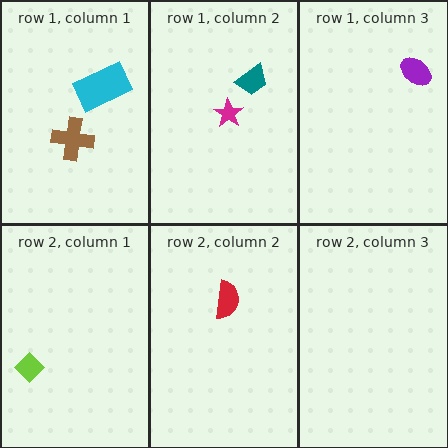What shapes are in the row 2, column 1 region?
The lime diamond.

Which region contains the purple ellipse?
The row 1, column 3 region.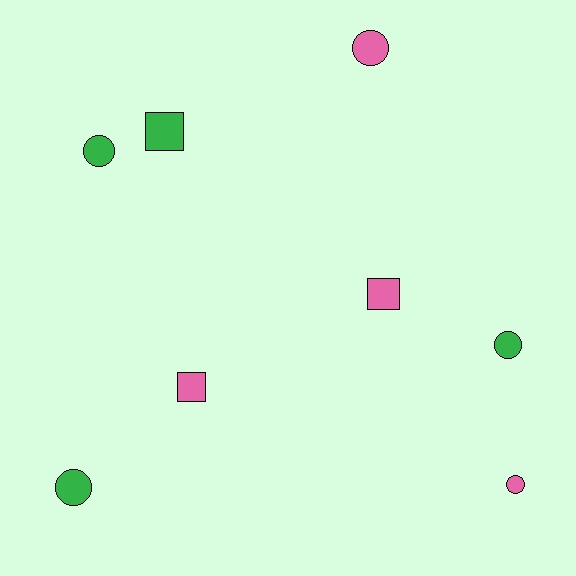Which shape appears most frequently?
Circle, with 5 objects.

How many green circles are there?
There are 3 green circles.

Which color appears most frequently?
Green, with 4 objects.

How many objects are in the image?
There are 8 objects.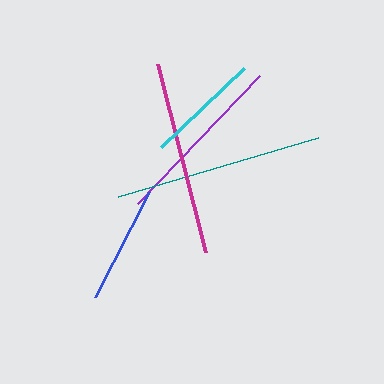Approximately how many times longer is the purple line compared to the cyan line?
The purple line is approximately 1.5 times the length of the cyan line.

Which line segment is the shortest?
The cyan line is the shortest at approximately 115 pixels.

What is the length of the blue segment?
The blue segment is approximately 118 pixels long.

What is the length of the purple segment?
The purple segment is approximately 177 pixels long.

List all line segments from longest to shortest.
From longest to shortest: teal, magenta, purple, blue, cyan.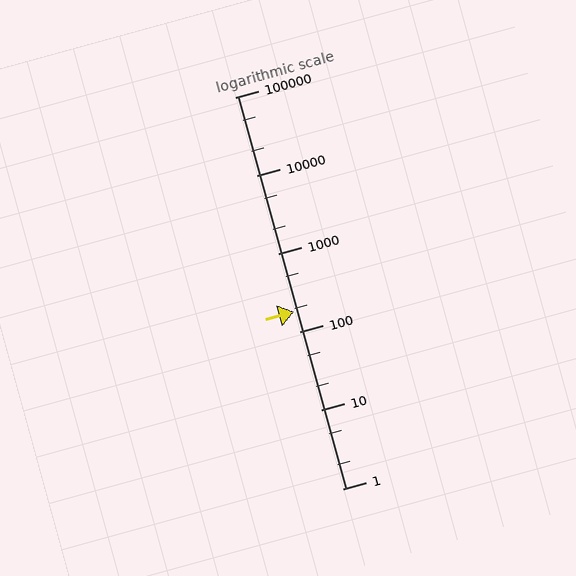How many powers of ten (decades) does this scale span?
The scale spans 5 decades, from 1 to 100000.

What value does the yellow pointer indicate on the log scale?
The pointer indicates approximately 180.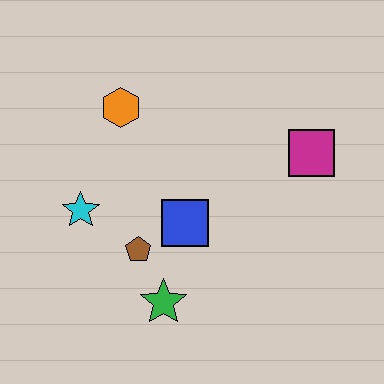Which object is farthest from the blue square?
The magenta square is farthest from the blue square.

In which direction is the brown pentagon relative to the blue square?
The brown pentagon is to the left of the blue square.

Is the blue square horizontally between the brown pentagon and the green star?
No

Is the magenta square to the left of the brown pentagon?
No